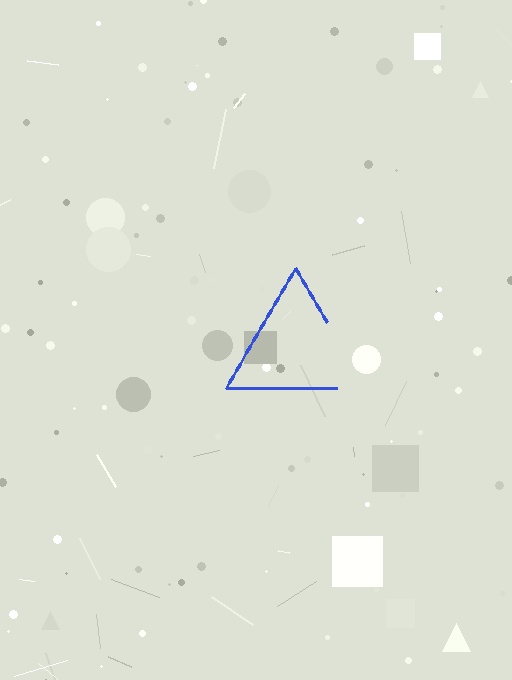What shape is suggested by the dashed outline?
The dashed outline suggests a triangle.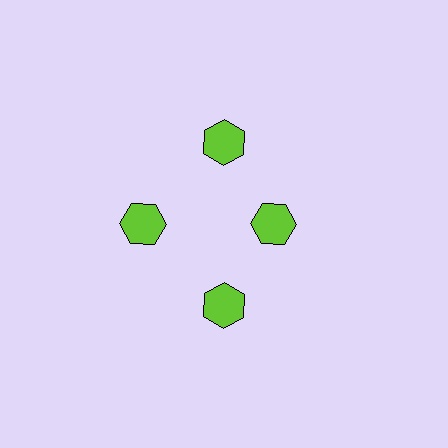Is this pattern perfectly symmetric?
No. The 4 lime hexagons are arranged in a ring, but one element near the 3 o'clock position is pulled inward toward the center, breaking the 4-fold rotational symmetry.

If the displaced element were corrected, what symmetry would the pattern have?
It would have 4-fold rotational symmetry — the pattern would map onto itself every 90 degrees.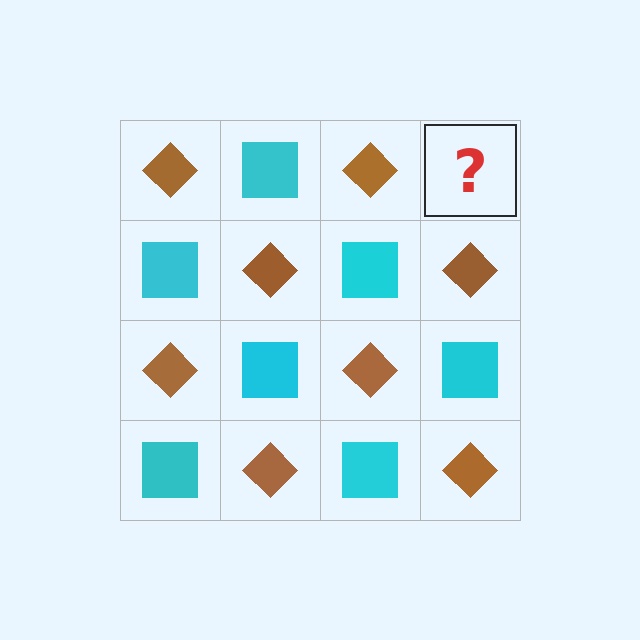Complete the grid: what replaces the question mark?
The question mark should be replaced with a cyan square.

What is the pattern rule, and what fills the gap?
The rule is that it alternates brown diamond and cyan square in a checkerboard pattern. The gap should be filled with a cyan square.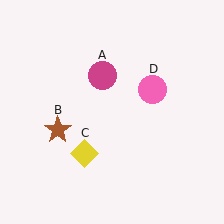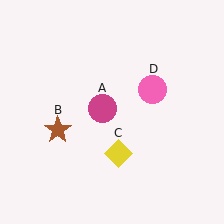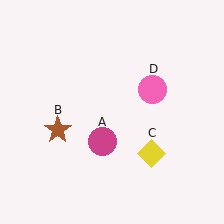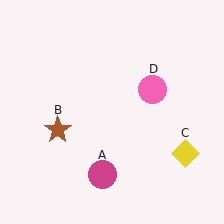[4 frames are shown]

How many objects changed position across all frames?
2 objects changed position: magenta circle (object A), yellow diamond (object C).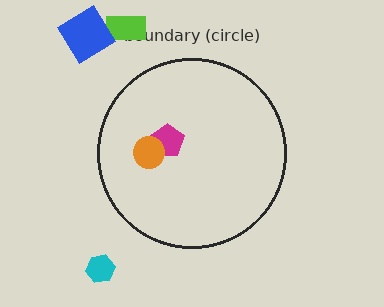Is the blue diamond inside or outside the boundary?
Outside.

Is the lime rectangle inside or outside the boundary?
Outside.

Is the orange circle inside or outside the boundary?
Inside.